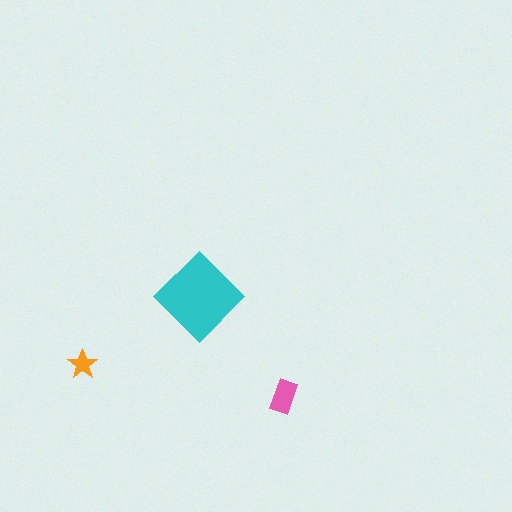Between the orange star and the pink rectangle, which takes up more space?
The pink rectangle.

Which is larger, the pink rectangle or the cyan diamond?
The cyan diamond.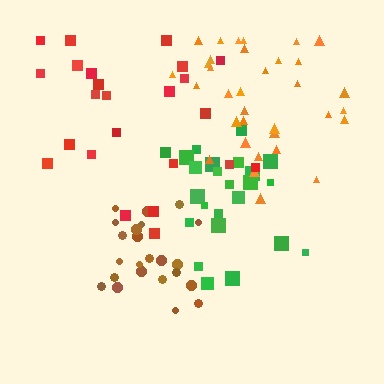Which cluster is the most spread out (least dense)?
Red.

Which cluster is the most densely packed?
Brown.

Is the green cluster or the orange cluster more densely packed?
Green.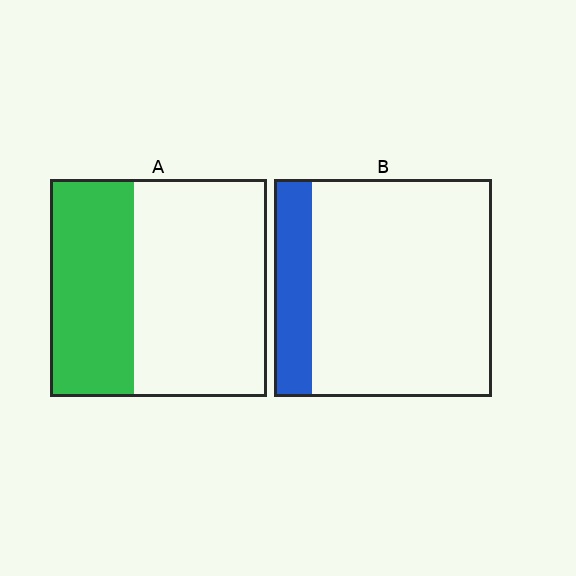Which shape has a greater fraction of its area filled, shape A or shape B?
Shape A.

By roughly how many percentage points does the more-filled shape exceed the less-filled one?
By roughly 20 percentage points (A over B).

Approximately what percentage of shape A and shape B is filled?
A is approximately 40% and B is approximately 15%.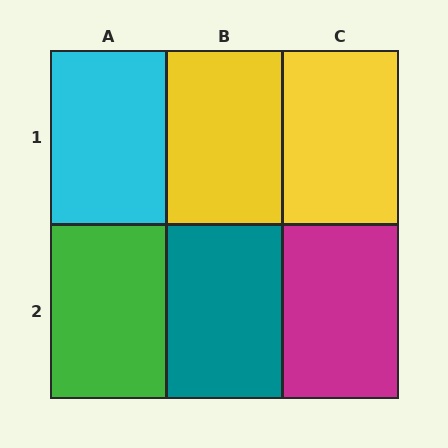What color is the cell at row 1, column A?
Cyan.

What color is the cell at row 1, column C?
Yellow.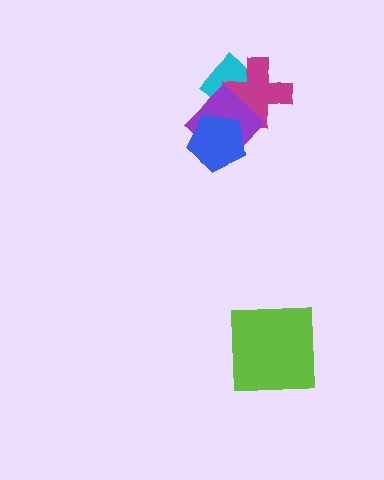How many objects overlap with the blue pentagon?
1 object overlaps with the blue pentagon.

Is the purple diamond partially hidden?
Yes, it is partially covered by another shape.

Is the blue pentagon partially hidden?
No, no other shape covers it.